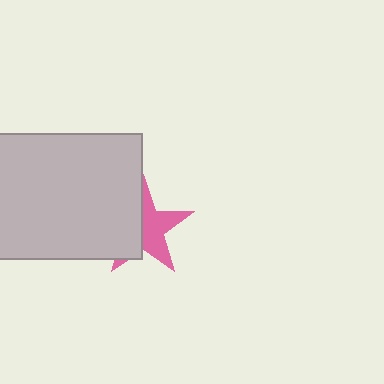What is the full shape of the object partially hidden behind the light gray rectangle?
The partially hidden object is a pink star.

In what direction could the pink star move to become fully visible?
The pink star could move right. That would shift it out from behind the light gray rectangle entirely.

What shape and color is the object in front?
The object in front is a light gray rectangle.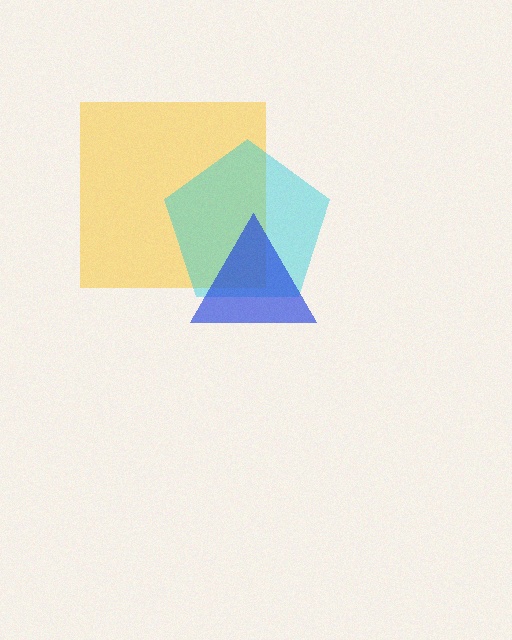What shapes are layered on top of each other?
The layered shapes are: a yellow square, a cyan pentagon, a blue triangle.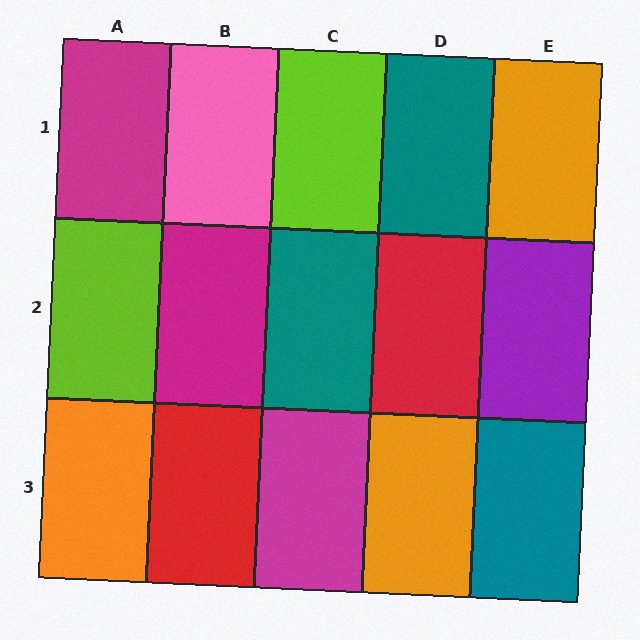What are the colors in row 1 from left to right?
Magenta, pink, lime, teal, orange.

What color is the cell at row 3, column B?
Red.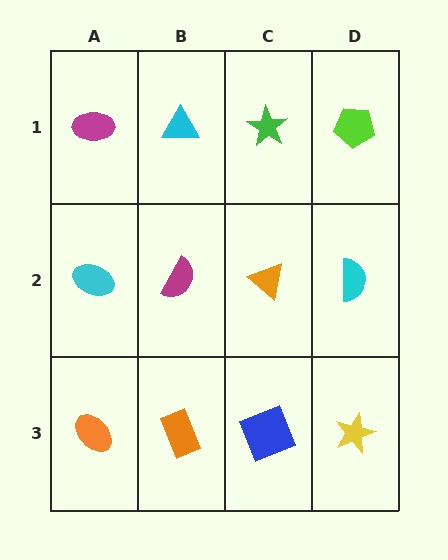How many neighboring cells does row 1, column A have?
2.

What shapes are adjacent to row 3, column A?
A cyan ellipse (row 2, column A), an orange rectangle (row 3, column B).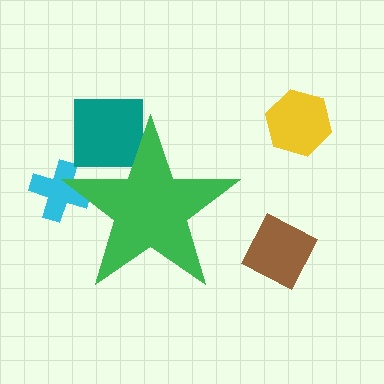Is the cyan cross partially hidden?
Yes, the cyan cross is partially hidden behind the green star.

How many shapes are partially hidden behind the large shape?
2 shapes are partially hidden.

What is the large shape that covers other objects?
A green star.